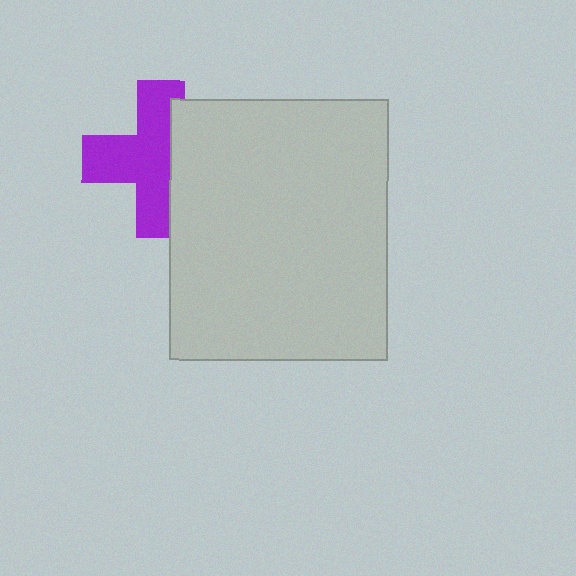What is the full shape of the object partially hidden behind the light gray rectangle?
The partially hidden object is a purple cross.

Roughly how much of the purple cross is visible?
About half of it is visible (roughly 64%).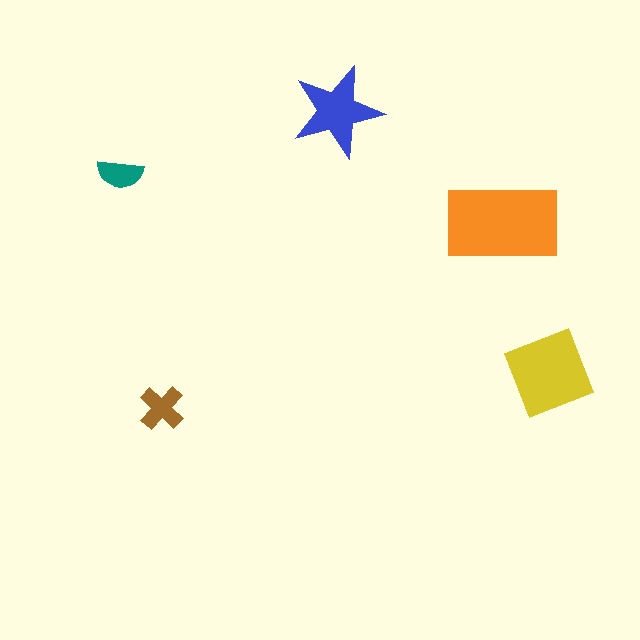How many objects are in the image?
There are 5 objects in the image.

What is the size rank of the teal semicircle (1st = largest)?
5th.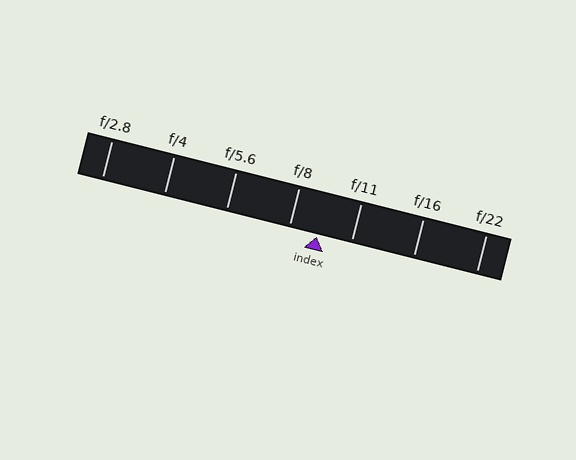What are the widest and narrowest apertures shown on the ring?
The widest aperture shown is f/2.8 and the narrowest is f/22.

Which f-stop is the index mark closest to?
The index mark is closest to f/8.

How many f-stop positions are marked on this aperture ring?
There are 7 f-stop positions marked.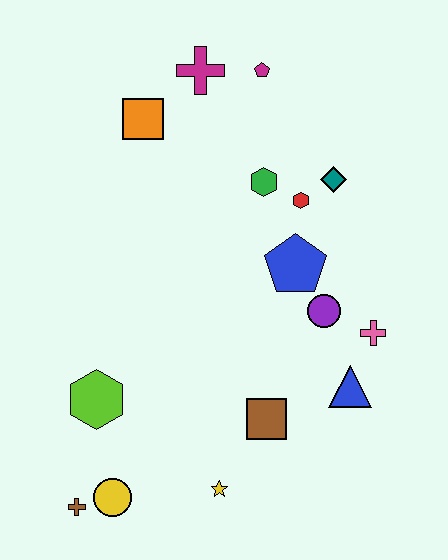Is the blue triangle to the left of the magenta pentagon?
No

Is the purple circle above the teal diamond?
No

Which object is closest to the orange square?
The magenta cross is closest to the orange square.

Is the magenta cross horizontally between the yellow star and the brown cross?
Yes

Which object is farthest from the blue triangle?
The magenta cross is farthest from the blue triangle.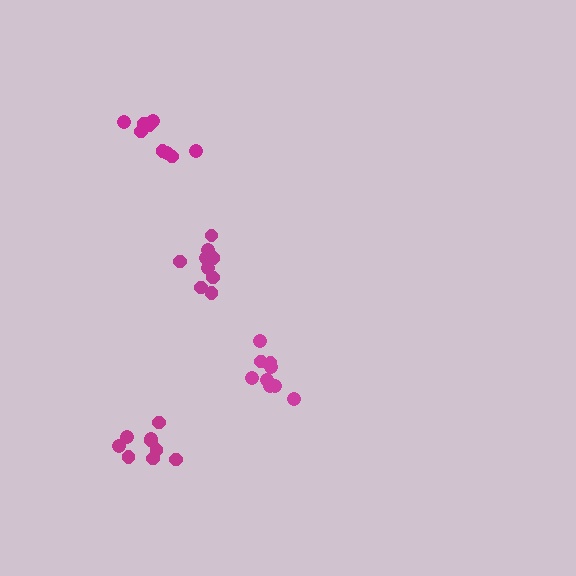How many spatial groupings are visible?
There are 4 spatial groupings.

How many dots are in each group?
Group 1: 9 dots, Group 2: 9 dots, Group 3: 9 dots, Group 4: 9 dots (36 total).